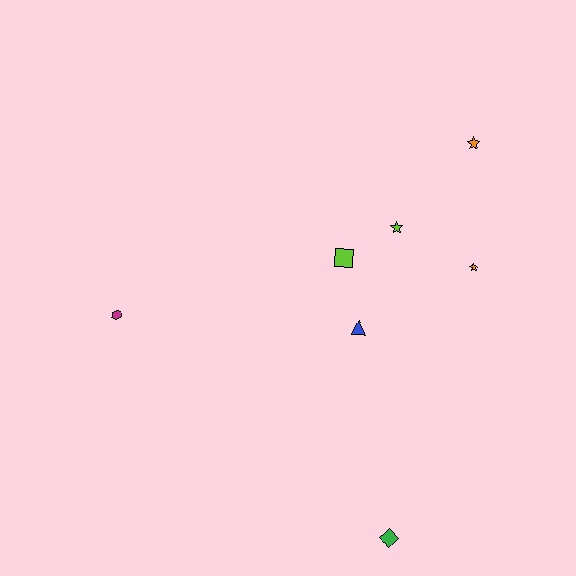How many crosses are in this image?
There are no crosses.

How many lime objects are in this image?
There are 2 lime objects.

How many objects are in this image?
There are 7 objects.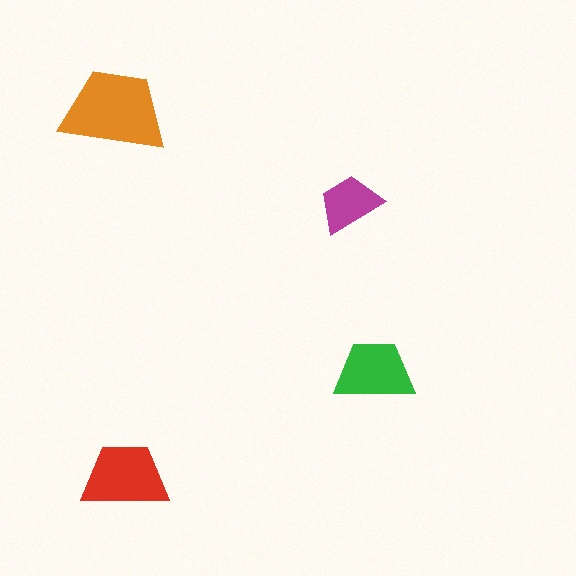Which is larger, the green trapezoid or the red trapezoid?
The red one.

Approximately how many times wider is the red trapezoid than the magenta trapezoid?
About 1.5 times wider.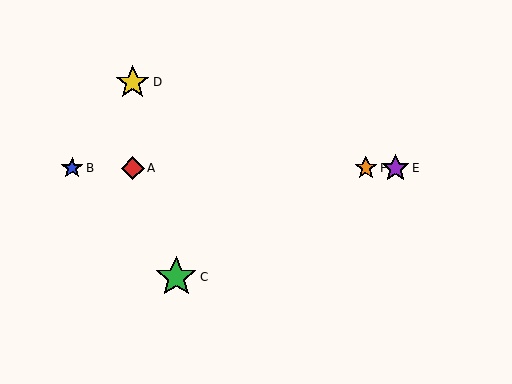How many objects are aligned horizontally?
4 objects (A, B, E, F) are aligned horizontally.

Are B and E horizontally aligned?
Yes, both are at y≈168.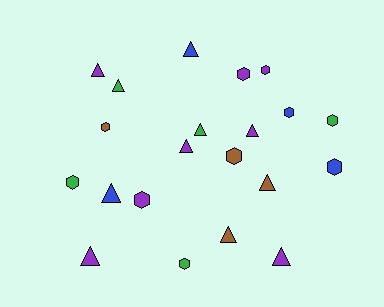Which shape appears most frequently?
Triangle, with 11 objects.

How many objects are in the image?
There are 21 objects.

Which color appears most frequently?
Purple, with 8 objects.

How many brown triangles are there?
There are 2 brown triangles.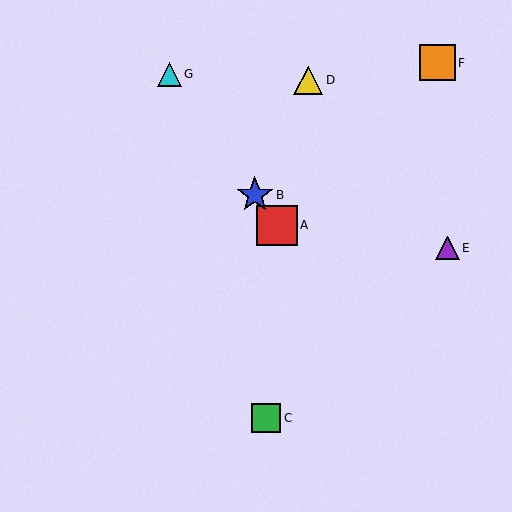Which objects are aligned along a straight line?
Objects A, B, G are aligned along a straight line.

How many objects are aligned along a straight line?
3 objects (A, B, G) are aligned along a straight line.